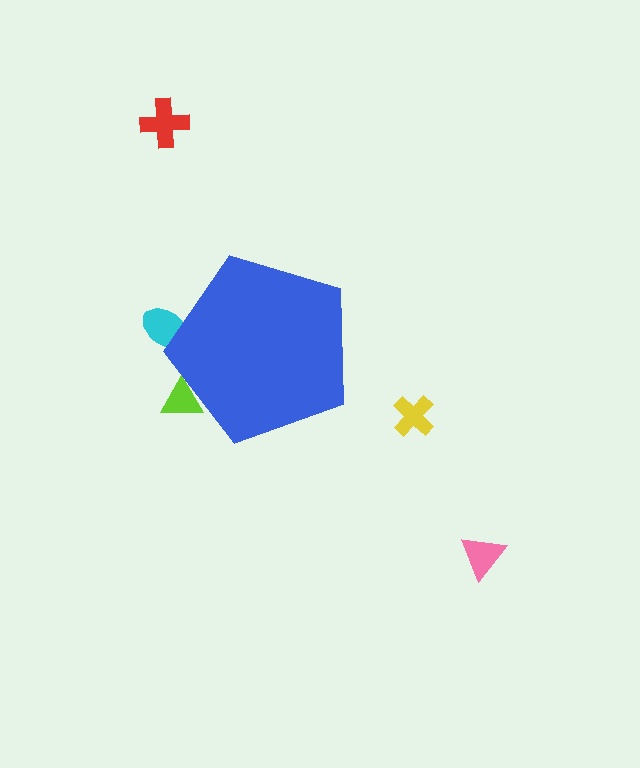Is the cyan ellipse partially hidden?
Yes, the cyan ellipse is partially hidden behind the blue pentagon.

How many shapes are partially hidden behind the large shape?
2 shapes are partially hidden.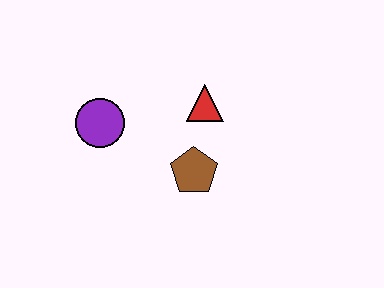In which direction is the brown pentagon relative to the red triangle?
The brown pentagon is below the red triangle.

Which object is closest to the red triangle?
The brown pentagon is closest to the red triangle.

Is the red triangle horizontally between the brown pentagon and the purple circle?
No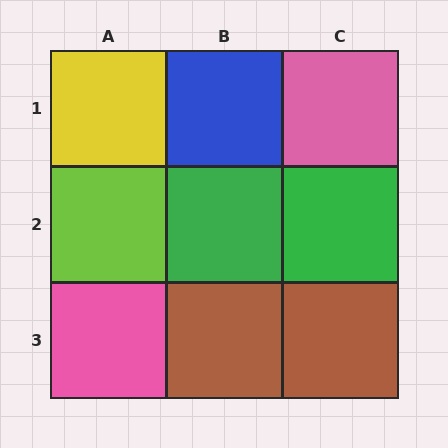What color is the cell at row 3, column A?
Pink.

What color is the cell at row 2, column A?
Lime.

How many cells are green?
2 cells are green.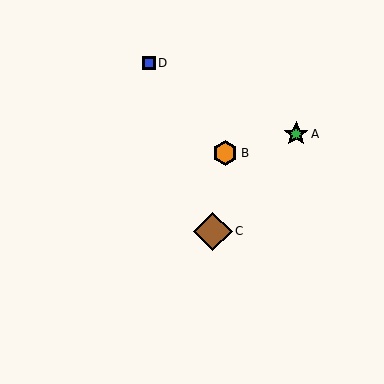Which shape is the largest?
The brown diamond (labeled C) is the largest.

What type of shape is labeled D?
Shape D is a blue square.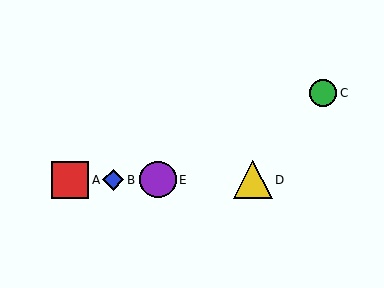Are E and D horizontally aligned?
Yes, both are at y≈180.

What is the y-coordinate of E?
Object E is at y≈180.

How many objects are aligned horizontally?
4 objects (A, B, D, E) are aligned horizontally.